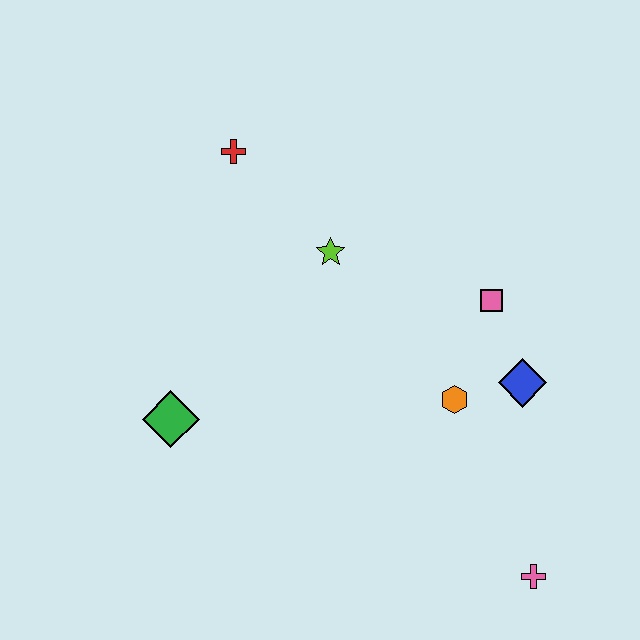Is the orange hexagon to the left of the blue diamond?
Yes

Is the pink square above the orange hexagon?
Yes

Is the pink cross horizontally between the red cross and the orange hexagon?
No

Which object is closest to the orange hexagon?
The blue diamond is closest to the orange hexagon.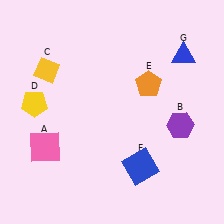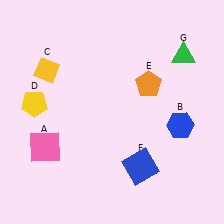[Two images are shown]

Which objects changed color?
B changed from purple to blue. G changed from blue to green.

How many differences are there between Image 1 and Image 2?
There are 2 differences between the two images.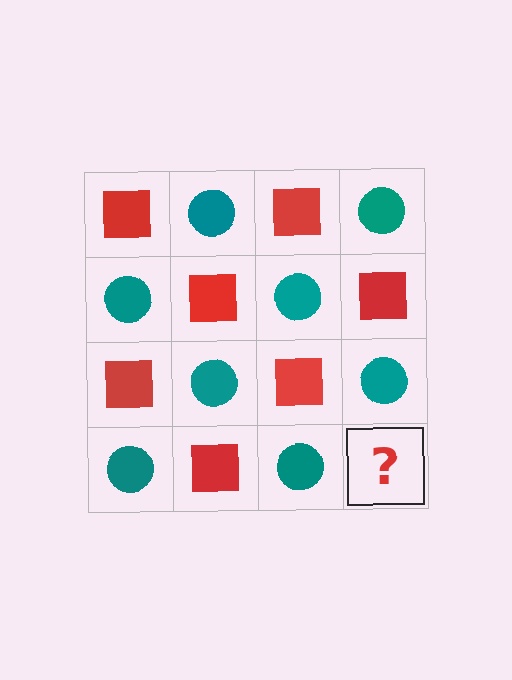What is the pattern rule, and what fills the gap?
The rule is that it alternates red square and teal circle in a checkerboard pattern. The gap should be filled with a red square.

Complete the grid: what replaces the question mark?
The question mark should be replaced with a red square.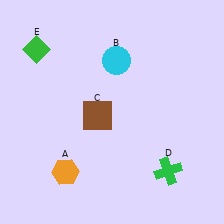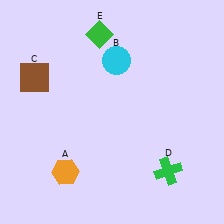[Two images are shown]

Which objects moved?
The objects that moved are: the brown square (C), the green diamond (E).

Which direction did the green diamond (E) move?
The green diamond (E) moved right.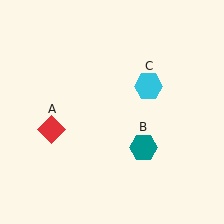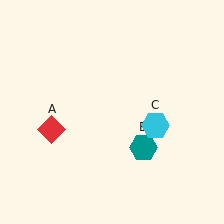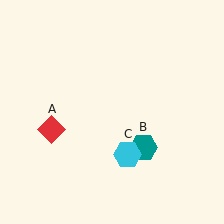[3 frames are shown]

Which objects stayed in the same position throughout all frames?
Red diamond (object A) and teal hexagon (object B) remained stationary.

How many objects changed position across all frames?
1 object changed position: cyan hexagon (object C).